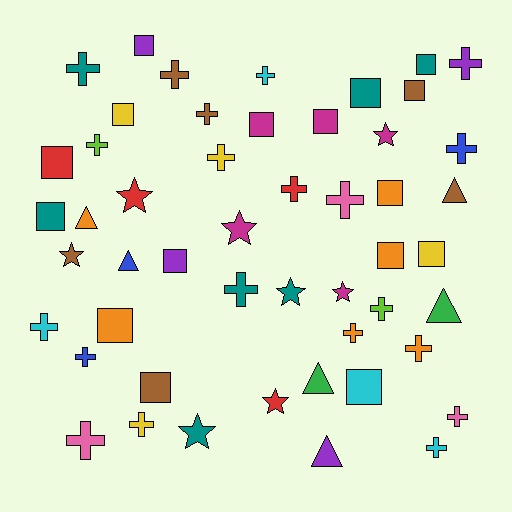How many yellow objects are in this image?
There are 4 yellow objects.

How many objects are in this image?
There are 50 objects.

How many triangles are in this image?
There are 6 triangles.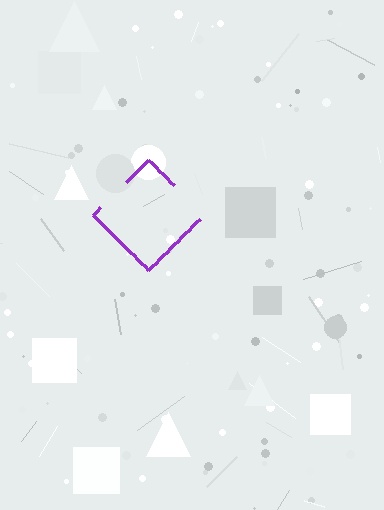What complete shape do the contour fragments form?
The contour fragments form a diamond.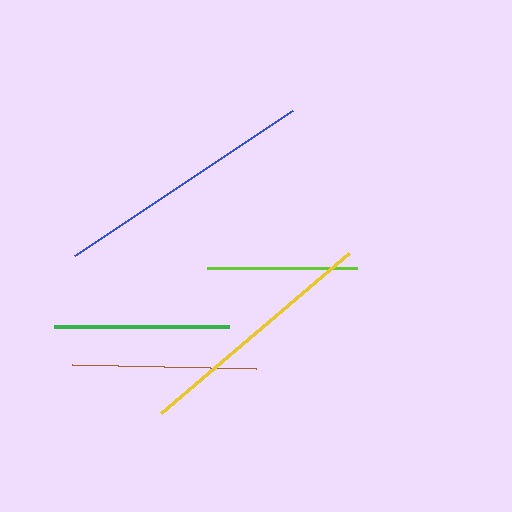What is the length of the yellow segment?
The yellow segment is approximately 247 pixels long.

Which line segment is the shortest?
The lime line is the shortest at approximately 150 pixels.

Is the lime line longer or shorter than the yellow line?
The yellow line is longer than the lime line.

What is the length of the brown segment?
The brown segment is approximately 184 pixels long.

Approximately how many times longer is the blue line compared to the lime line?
The blue line is approximately 1.7 times the length of the lime line.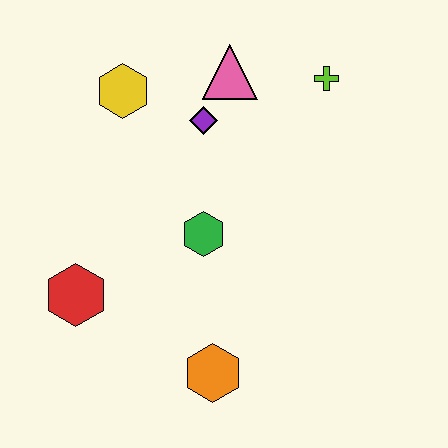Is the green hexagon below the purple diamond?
Yes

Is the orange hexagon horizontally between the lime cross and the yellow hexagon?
Yes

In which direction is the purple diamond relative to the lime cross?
The purple diamond is to the left of the lime cross.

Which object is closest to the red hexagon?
The green hexagon is closest to the red hexagon.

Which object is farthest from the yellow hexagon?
The orange hexagon is farthest from the yellow hexagon.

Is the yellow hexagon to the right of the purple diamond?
No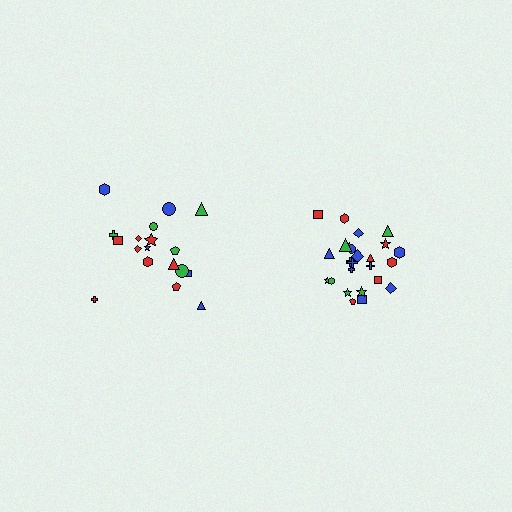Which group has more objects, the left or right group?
The right group.